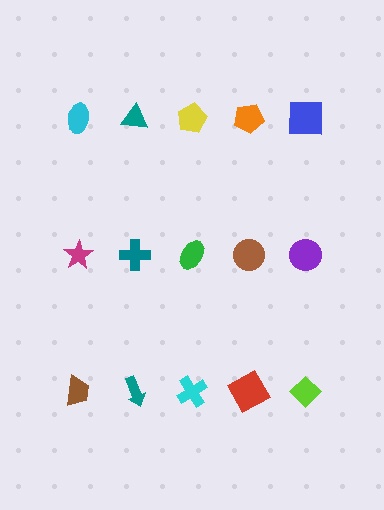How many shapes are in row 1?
5 shapes.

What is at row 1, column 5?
A blue square.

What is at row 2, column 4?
A brown circle.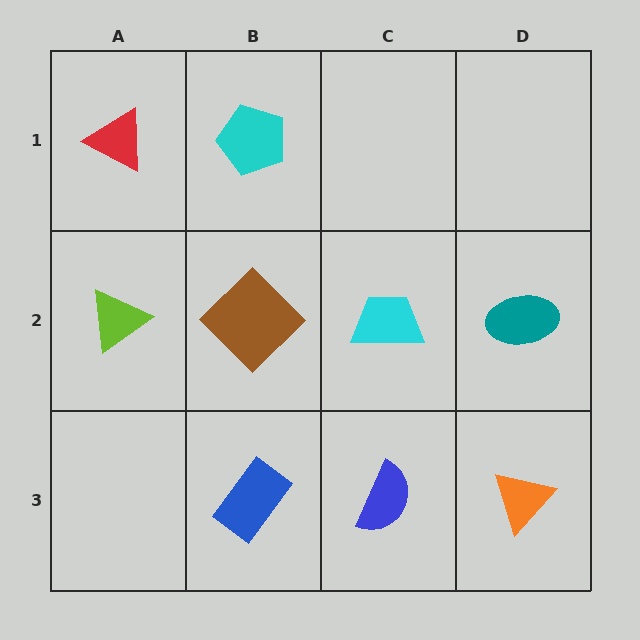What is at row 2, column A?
A lime triangle.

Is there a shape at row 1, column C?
No, that cell is empty.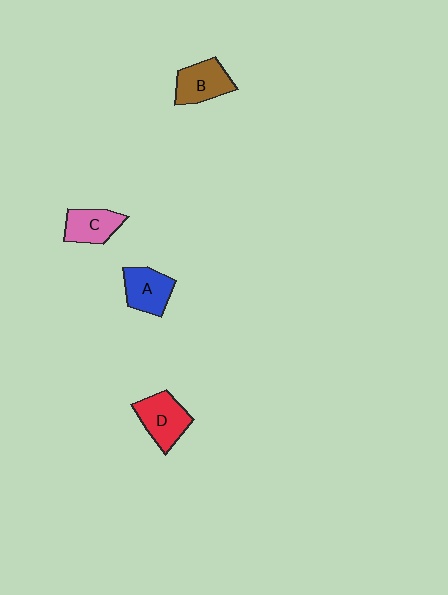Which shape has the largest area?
Shape D (red).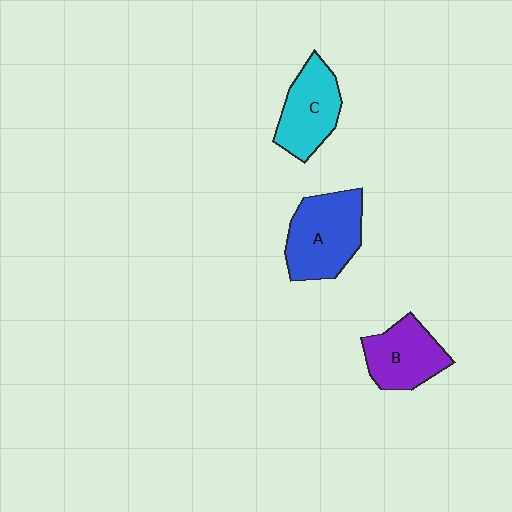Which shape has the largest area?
Shape A (blue).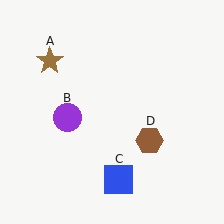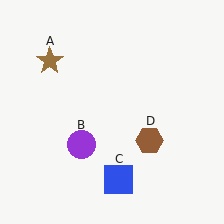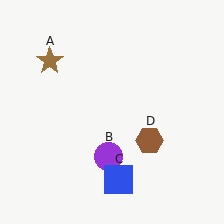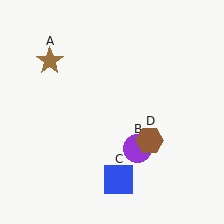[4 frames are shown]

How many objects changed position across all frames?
1 object changed position: purple circle (object B).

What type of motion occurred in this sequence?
The purple circle (object B) rotated counterclockwise around the center of the scene.